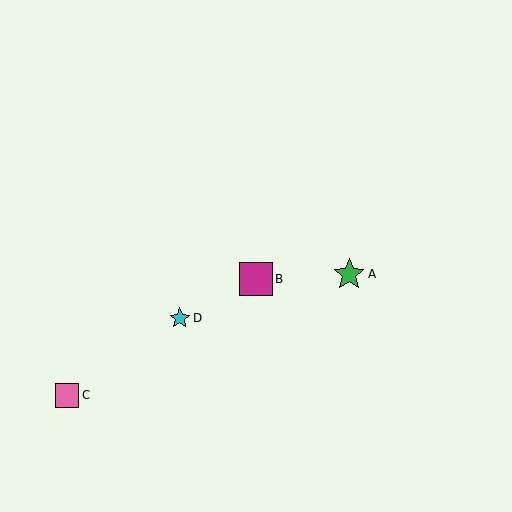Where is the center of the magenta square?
The center of the magenta square is at (256, 279).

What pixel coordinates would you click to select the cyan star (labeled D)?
Click at (180, 318) to select the cyan star D.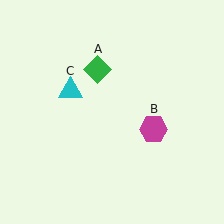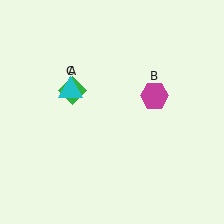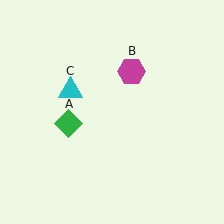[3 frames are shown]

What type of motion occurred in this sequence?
The green diamond (object A), magenta hexagon (object B) rotated counterclockwise around the center of the scene.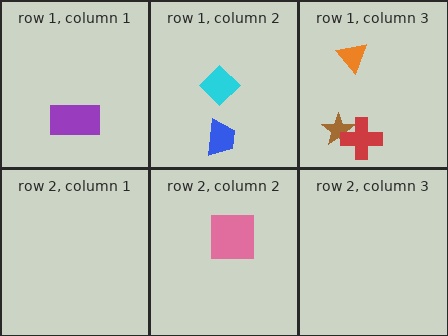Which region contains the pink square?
The row 2, column 2 region.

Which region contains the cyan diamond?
The row 1, column 2 region.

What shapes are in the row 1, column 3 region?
The orange triangle, the brown star, the red cross.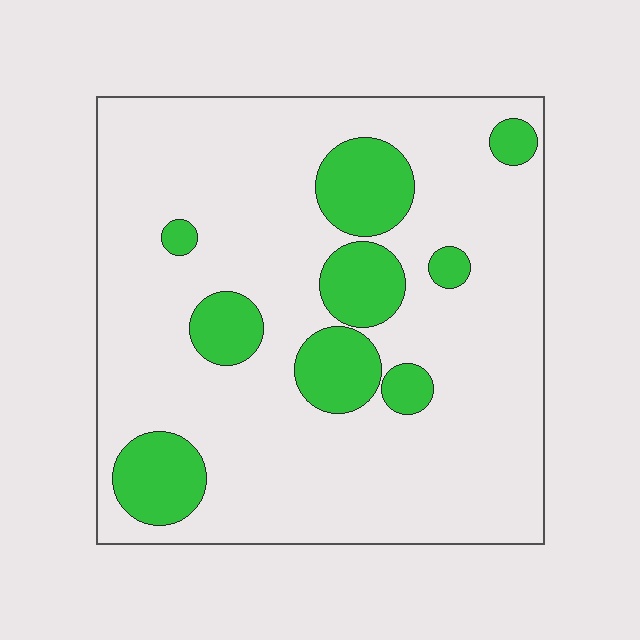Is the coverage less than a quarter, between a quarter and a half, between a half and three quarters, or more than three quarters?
Less than a quarter.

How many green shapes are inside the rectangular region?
9.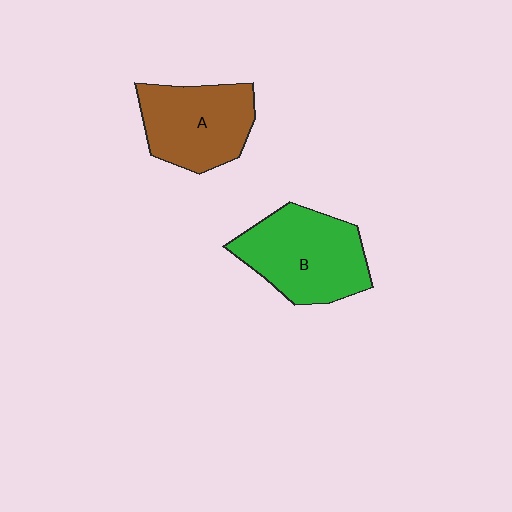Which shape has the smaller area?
Shape A (brown).